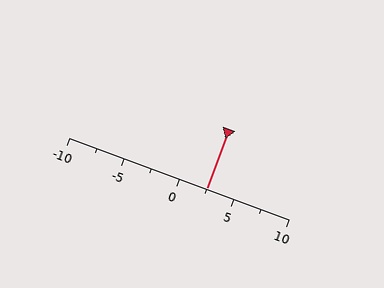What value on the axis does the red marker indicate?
The marker indicates approximately 2.5.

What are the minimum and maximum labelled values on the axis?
The axis runs from -10 to 10.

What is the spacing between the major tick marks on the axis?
The major ticks are spaced 5 apart.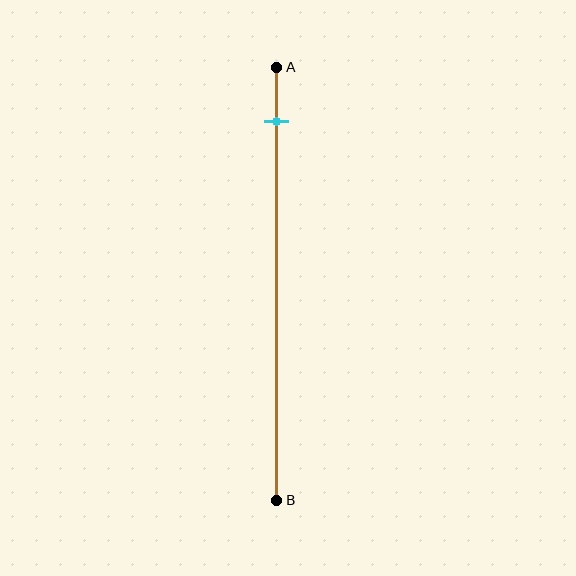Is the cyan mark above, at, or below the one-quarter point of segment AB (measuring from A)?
The cyan mark is above the one-quarter point of segment AB.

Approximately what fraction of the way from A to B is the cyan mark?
The cyan mark is approximately 15% of the way from A to B.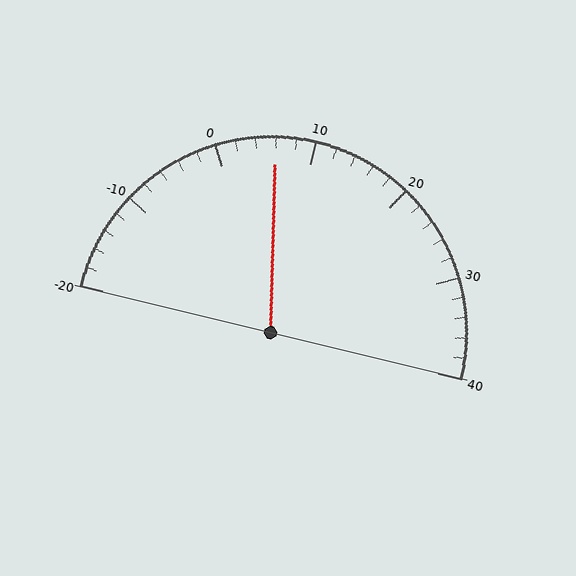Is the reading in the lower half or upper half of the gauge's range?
The reading is in the lower half of the range (-20 to 40).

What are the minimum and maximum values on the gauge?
The gauge ranges from -20 to 40.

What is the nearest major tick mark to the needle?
The nearest major tick mark is 10.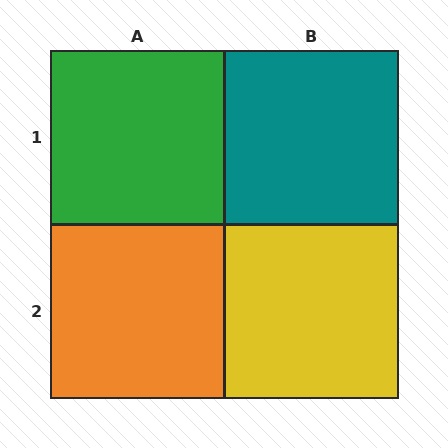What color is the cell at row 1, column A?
Green.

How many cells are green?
1 cell is green.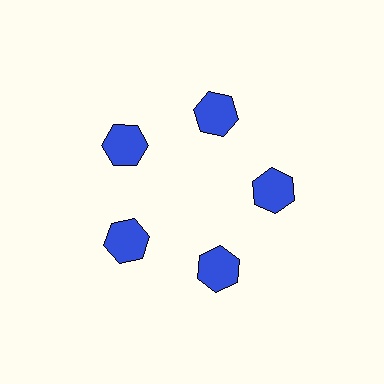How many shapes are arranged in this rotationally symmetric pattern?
There are 5 shapes, arranged in 5 groups of 1.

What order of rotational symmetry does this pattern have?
This pattern has 5-fold rotational symmetry.